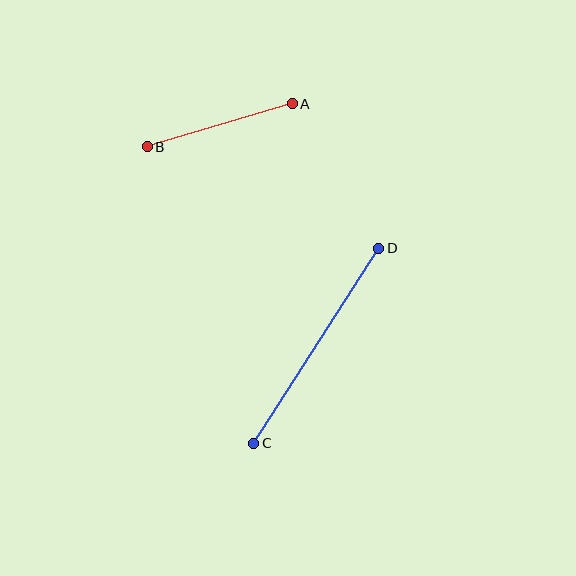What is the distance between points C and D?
The distance is approximately 232 pixels.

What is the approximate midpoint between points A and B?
The midpoint is at approximately (220, 125) pixels.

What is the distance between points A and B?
The distance is approximately 151 pixels.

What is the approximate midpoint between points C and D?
The midpoint is at approximately (316, 346) pixels.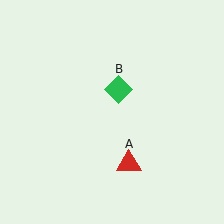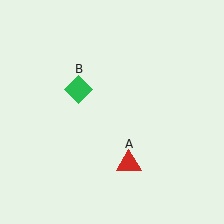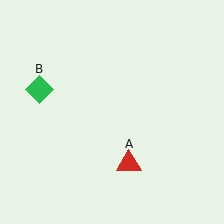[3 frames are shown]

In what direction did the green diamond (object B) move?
The green diamond (object B) moved left.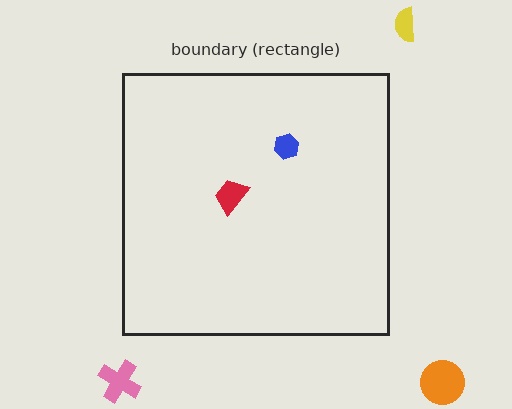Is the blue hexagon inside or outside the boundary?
Inside.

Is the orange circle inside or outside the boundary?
Outside.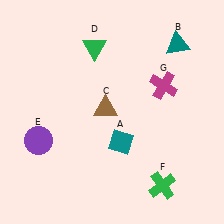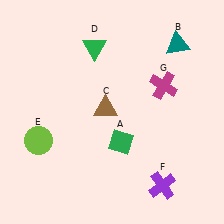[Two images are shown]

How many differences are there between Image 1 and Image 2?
There are 3 differences between the two images.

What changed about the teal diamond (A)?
In Image 1, A is teal. In Image 2, it changed to green.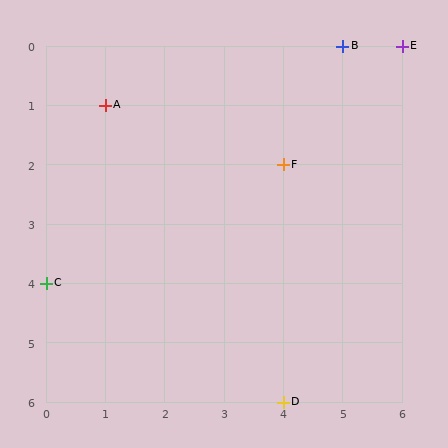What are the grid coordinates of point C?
Point C is at grid coordinates (0, 4).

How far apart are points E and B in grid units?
Points E and B are 1 column apart.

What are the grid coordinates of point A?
Point A is at grid coordinates (1, 1).